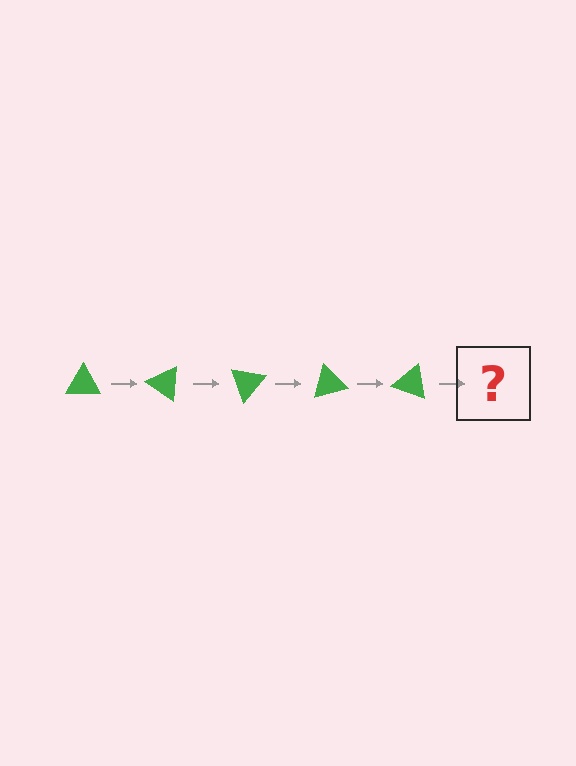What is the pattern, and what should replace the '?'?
The pattern is that the triangle rotates 35 degrees each step. The '?' should be a green triangle rotated 175 degrees.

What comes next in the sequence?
The next element should be a green triangle rotated 175 degrees.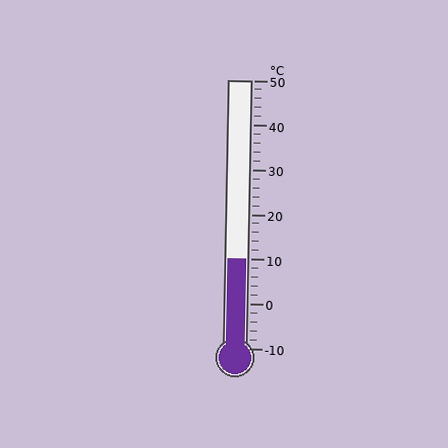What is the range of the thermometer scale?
The thermometer scale ranges from -10°C to 50°C.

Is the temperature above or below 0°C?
The temperature is above 0°C.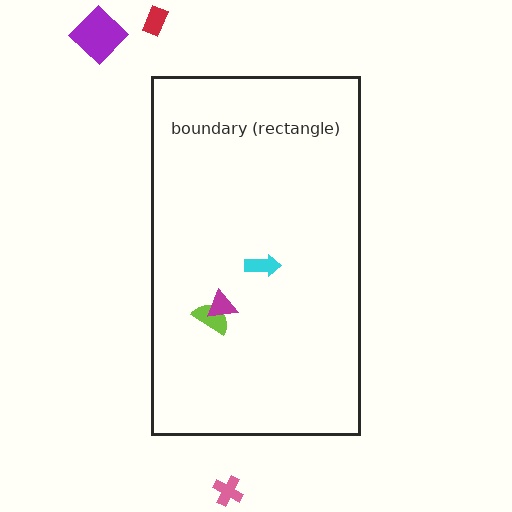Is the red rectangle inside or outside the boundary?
Outside.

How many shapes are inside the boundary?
3 inside, 3 outside.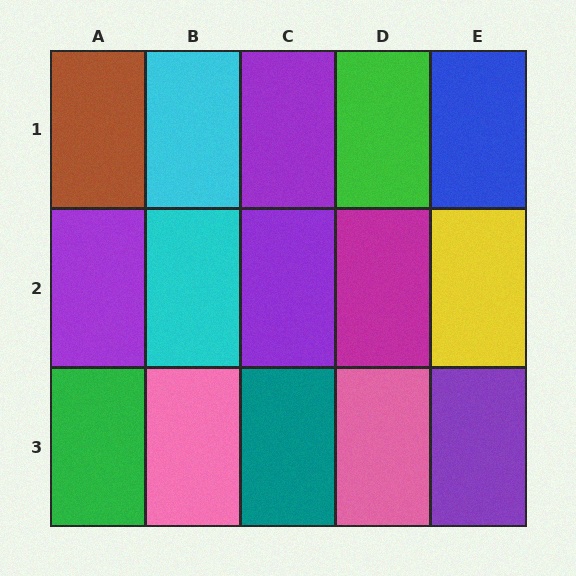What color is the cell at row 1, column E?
Blue.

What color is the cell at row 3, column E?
Purple.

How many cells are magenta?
1 cell is magenta.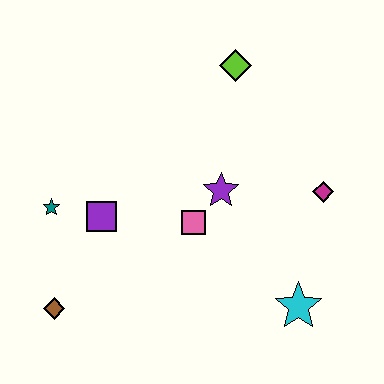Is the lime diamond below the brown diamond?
No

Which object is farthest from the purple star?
The brown diamond is farthest from the purple star.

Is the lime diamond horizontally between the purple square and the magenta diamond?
Yes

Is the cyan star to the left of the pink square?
No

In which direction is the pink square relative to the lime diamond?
The pink square is below the lime diamond.